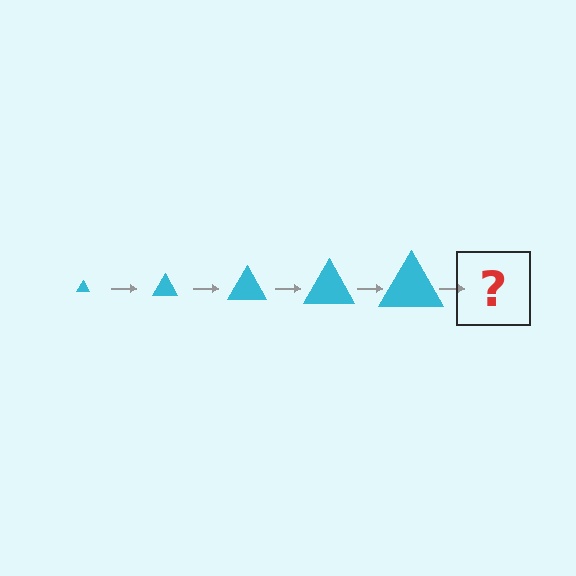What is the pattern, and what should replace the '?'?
The pattern is that the triangle gets progressively larger each step. The '?' should be a cyan triangle, larger than the previous one.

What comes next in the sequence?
The next element should be a cyan triangle, larger than the previous one.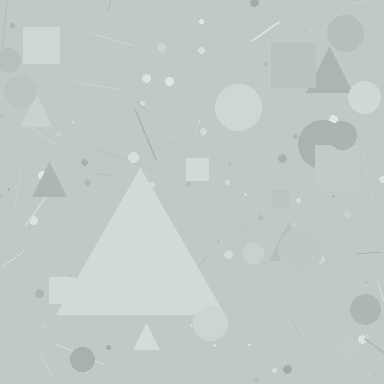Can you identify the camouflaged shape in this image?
The camouflaged shape is a triangle.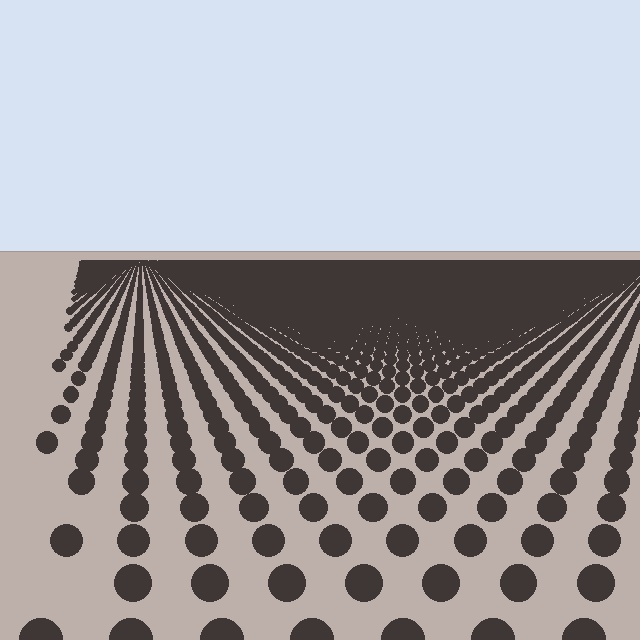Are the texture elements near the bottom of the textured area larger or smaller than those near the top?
Larger. Near the bottom, elements are closer to the viewer and appear at a bigger on-screen size.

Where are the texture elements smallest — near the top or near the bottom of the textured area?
Near the top.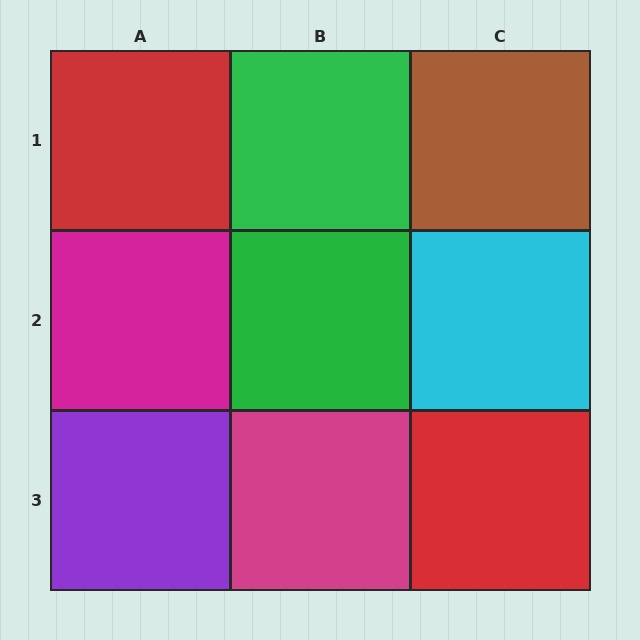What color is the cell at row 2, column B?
Green.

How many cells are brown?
1 cell is brown.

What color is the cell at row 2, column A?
Magenta.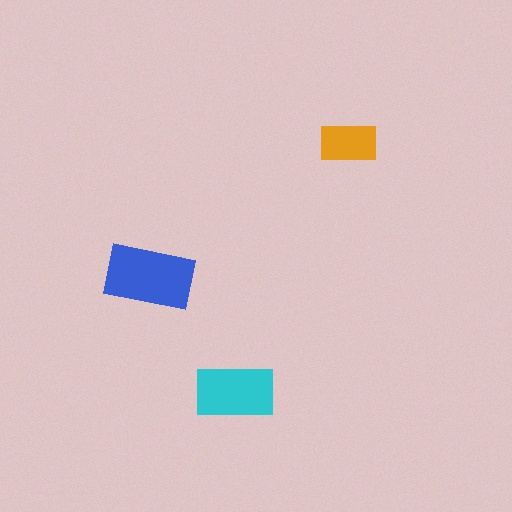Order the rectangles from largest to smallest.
the blue one, the cyan one, the orange one.